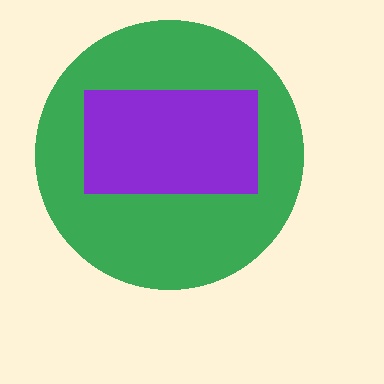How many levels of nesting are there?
2.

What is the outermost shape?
The green circle.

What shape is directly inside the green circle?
The purple rectangle.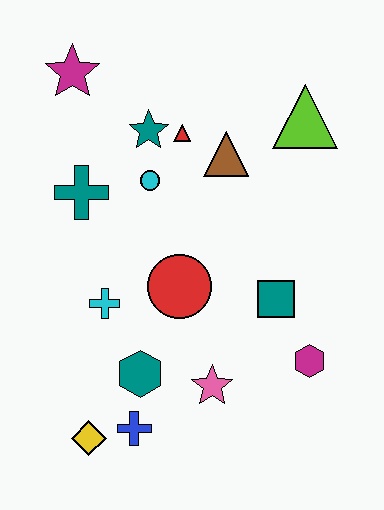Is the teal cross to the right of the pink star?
No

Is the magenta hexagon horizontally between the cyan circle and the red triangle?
No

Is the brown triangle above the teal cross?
Yes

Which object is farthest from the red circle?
The magenta star is farthest from the red circle.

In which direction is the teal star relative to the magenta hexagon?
The teal star is above the magenta hexagon.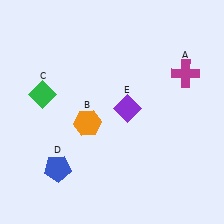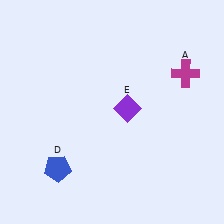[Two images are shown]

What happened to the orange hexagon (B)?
The orange hexagon (B) was removed in Image 2. It was in the bottom-left area of Image 1.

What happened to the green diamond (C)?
The green diamond (C) was removed in Image 2. It was in the top-left area of Image 1.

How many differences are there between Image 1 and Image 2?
There are 2 differences between the two images.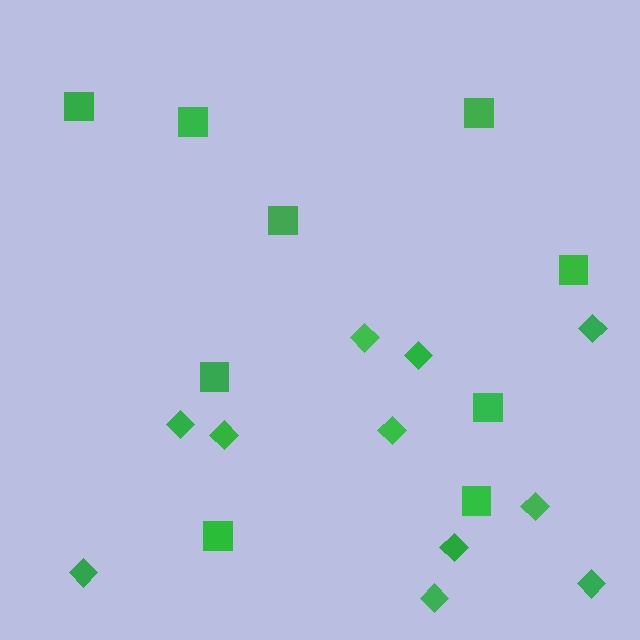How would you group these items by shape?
There are 2 groups: one group of diamonds (11) and one group of squares (9).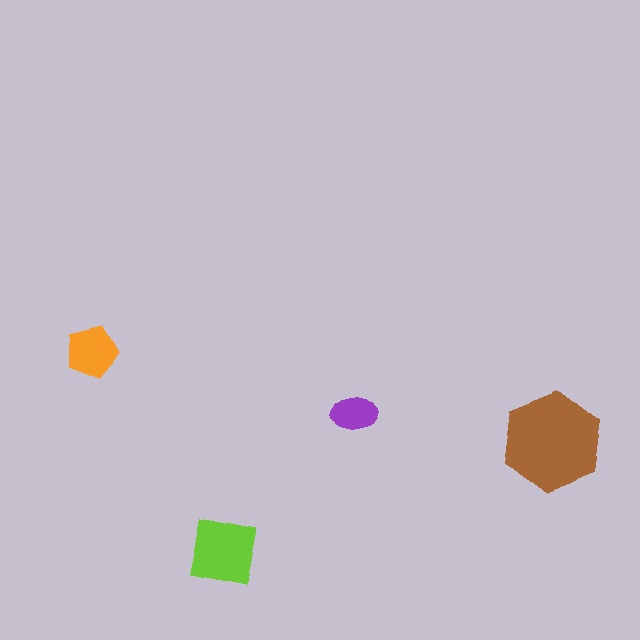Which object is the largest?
The brown hexagon.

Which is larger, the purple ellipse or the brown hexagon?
The brown hexagon.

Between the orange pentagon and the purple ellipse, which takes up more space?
The orange pentagon.